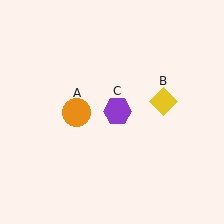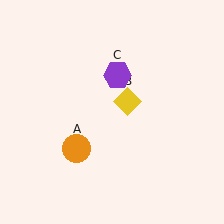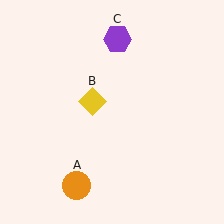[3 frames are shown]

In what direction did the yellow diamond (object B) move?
The yellow diamond (object B) moved left.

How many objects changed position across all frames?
3 objects changed position: orange circle (object A), yellow diamond (object B), purple hexagon (object C).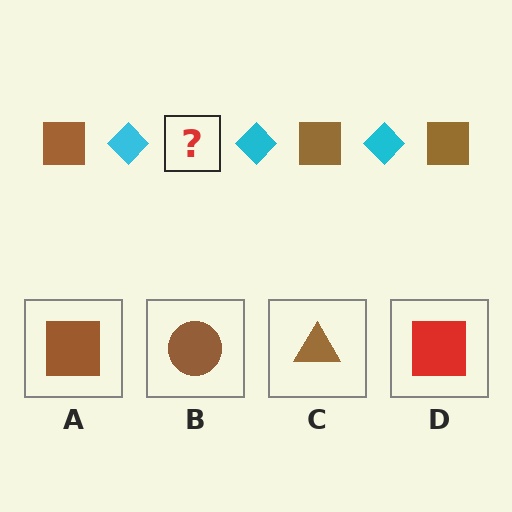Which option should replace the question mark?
Option A.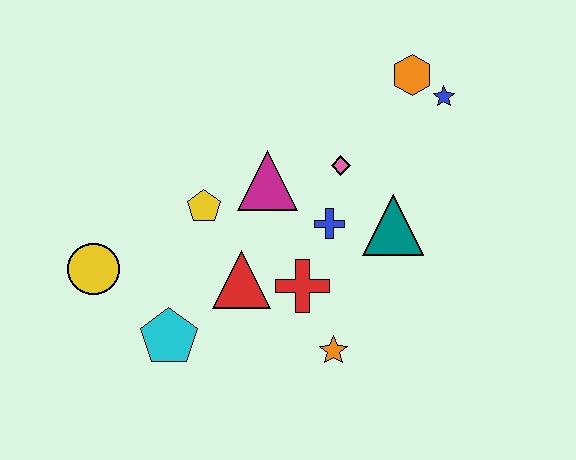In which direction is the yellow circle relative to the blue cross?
The yellow circle is to the left of the blue cross.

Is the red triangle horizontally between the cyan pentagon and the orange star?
Yes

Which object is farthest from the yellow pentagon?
The blue star is farthest from the yellow pentagon.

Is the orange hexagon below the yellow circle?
No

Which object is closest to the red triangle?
The red cross is closest to the red triangle.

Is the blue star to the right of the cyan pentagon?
Yes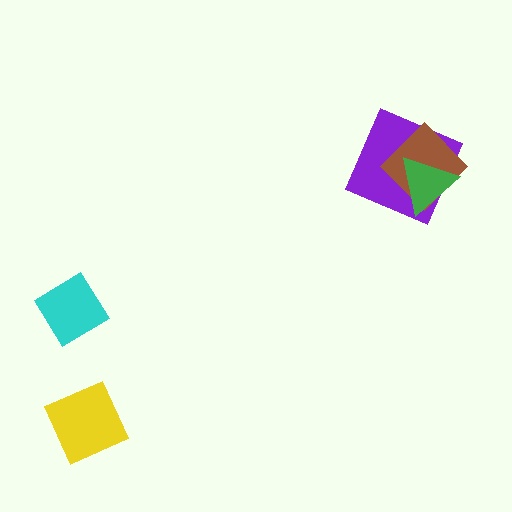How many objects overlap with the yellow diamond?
0 objects overlap with the yellow diamond.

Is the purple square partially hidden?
Yes, it is partially covered by another shape.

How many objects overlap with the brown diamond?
2 objects overlap with the brown diamond.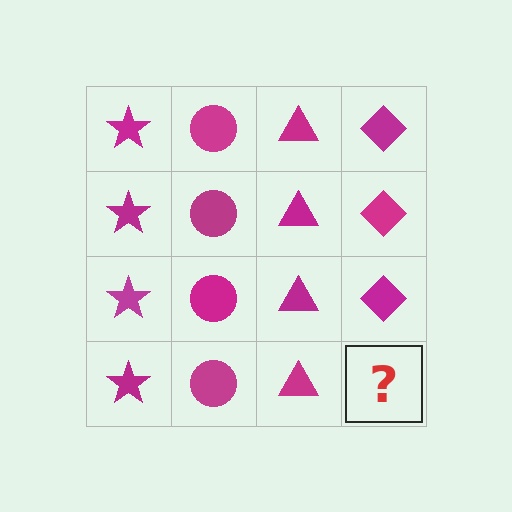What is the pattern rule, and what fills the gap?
The rule is that each column has a consistent shape. The gap should be filled with a magenta diamond.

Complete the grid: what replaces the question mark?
The question mark should be replaced with a magenta diamond.